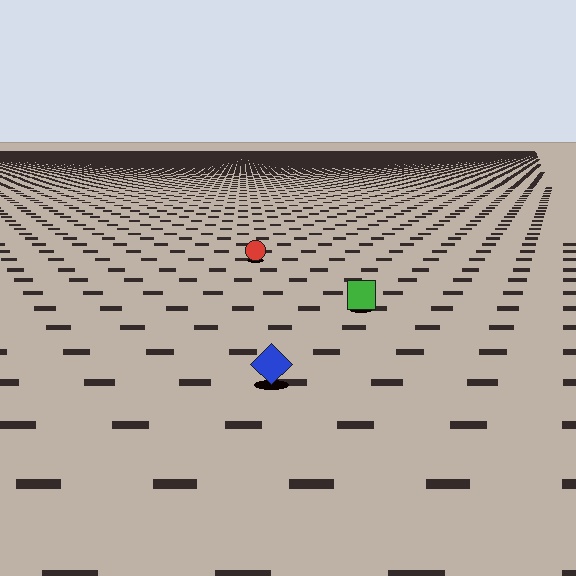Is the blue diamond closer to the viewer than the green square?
Yes. The blue diamond is closer — you can tell from the texture gradient: the ground texture is coarser near it.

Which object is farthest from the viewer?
The red circle is farthest from the viewer. It appears smaller and the ground texture around it is denser.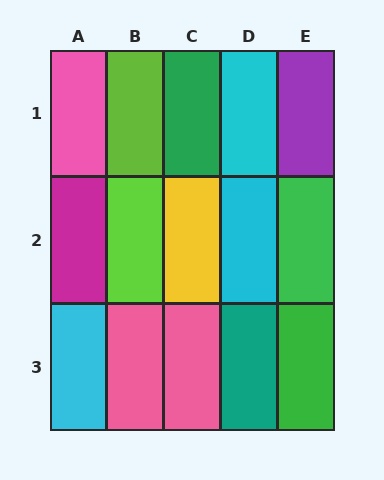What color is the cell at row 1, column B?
Lime.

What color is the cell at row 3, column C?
Pink.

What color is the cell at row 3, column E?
Green.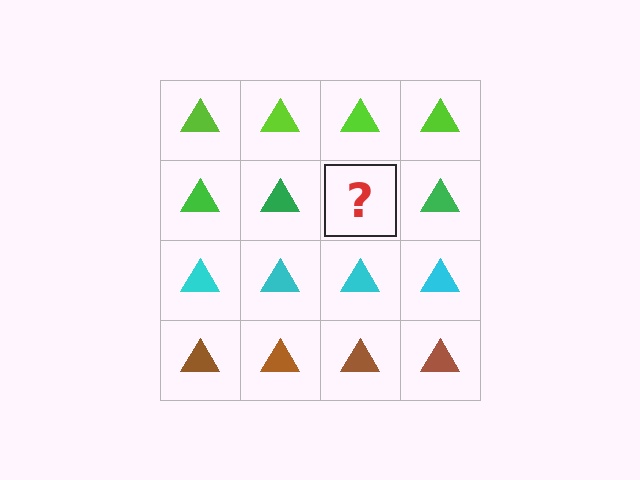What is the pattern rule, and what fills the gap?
The rule is that each row has a consistent color. The gap should be filled with a green triangle.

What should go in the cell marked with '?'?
The missing cell should contain a green triangle.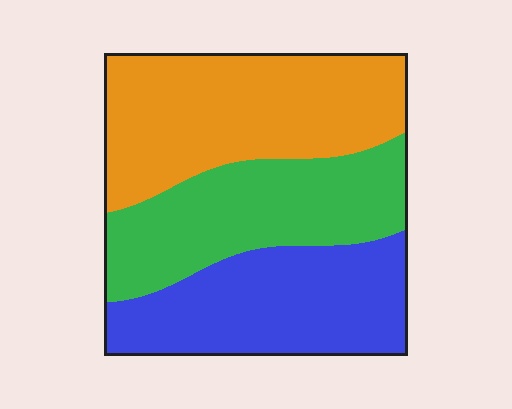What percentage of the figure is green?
Green takes up between a quarter and a half of the figure.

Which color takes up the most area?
Orange, at roughly 40%.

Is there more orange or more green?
Orange.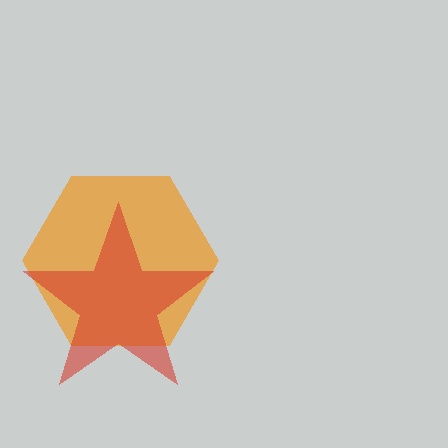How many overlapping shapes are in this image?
There are 2 overlapping shapes in the image.